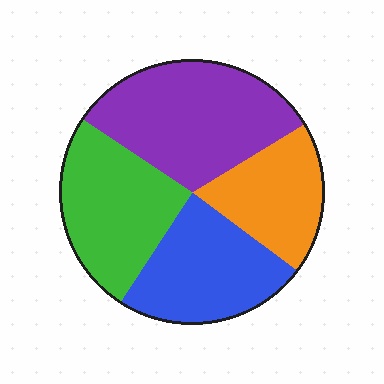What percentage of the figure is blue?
Blue takes up about one quarter (1/4) of the figure.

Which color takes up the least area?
Orange, at roughly 20%.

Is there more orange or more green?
Green.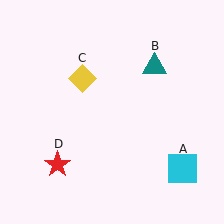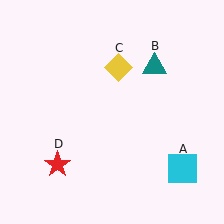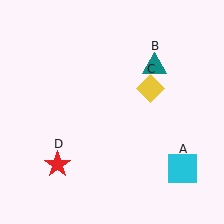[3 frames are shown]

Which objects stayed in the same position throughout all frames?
Cyan square (object A) and teal triangle (object B) and red star (object D) remained stationary.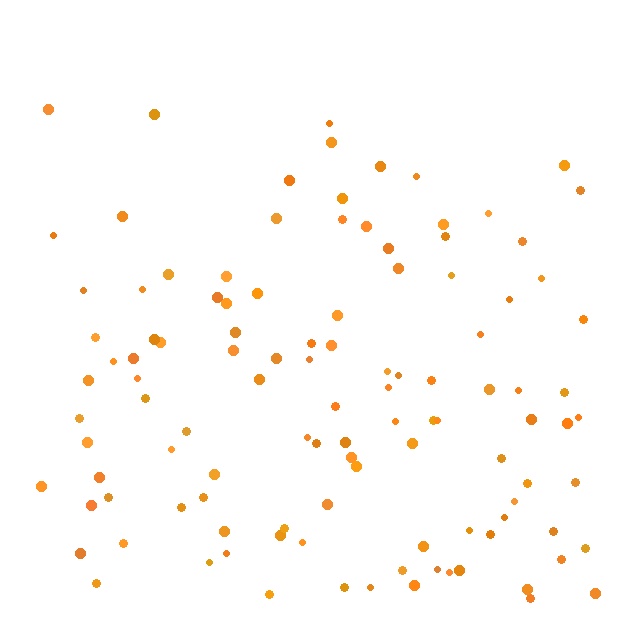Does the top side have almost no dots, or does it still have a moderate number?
Still a moderate number, just noticeably fewer than the bottom.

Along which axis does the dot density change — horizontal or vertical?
Vertical.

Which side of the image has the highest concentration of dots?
The bottom.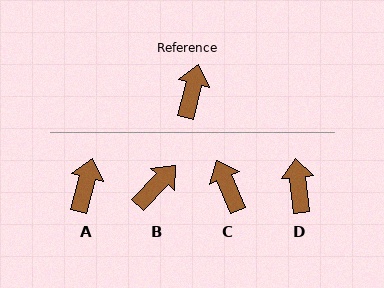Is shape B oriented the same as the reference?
No, it is off by about 29 degrees.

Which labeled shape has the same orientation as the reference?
A.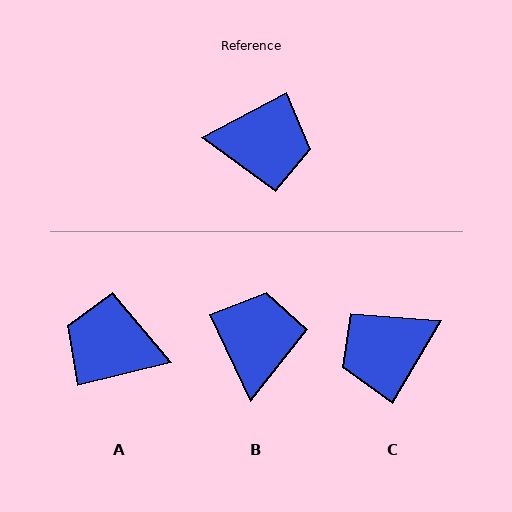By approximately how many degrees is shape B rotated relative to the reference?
Approximately 87 degrees counter-clockwise.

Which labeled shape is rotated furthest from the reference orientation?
A, about 166 degrees away.